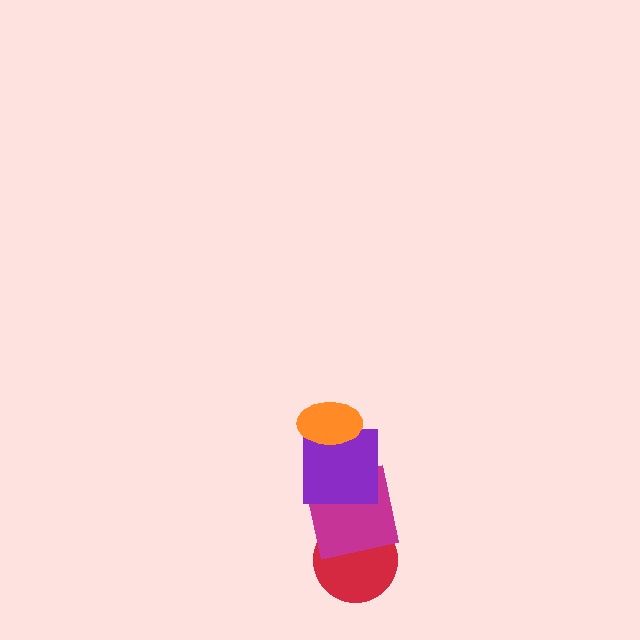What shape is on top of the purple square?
The orange ellipse is on top of the purple square.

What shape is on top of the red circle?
The magenta square is on top of the red circle.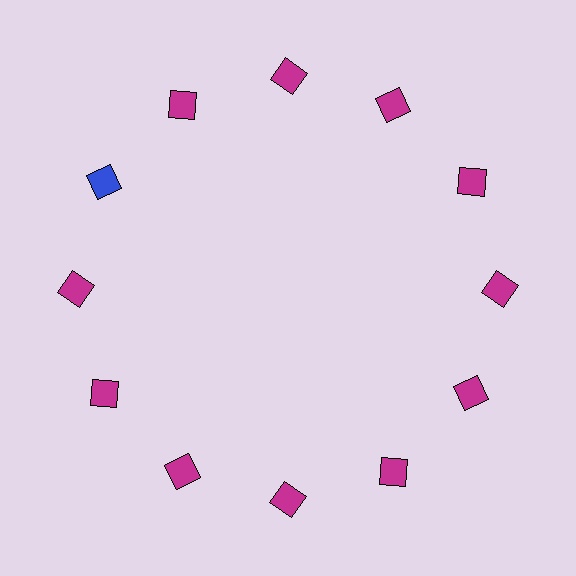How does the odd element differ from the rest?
It has a different color: blue instead of magenta.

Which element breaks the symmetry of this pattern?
The blue square at roughly the 10 o'clock position breaks the symmetry. All other shapes are magenta squares.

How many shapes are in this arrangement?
There are 12 shapes arranged in a ring pattern.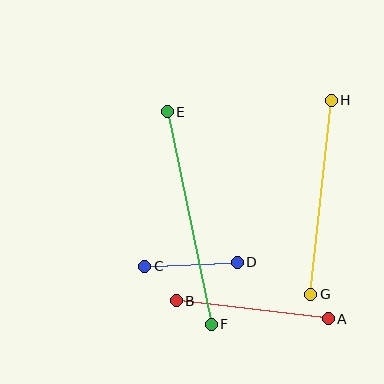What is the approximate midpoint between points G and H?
The midpoint is at approximately (321, 197) pixels.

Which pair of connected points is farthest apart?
Points E and F are farthest apart.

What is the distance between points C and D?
The distance is approximately 93 pixels.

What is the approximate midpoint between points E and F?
The midpoint is at approximately (189, 218) pixels.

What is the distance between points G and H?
The distance is approximately 195 pixels.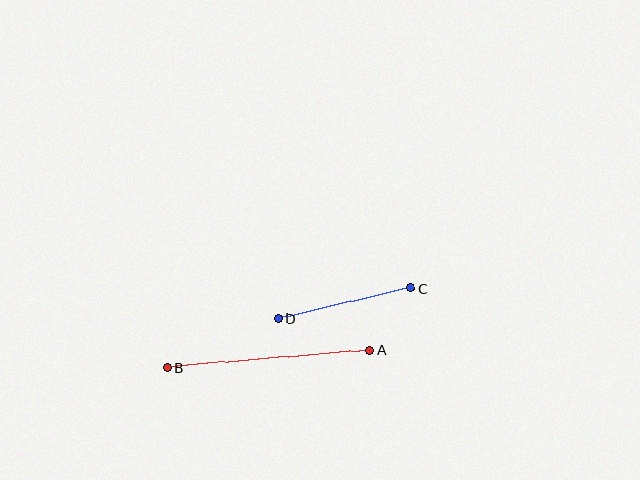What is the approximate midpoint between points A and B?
The midpoint is at approximately (269, 359) pixels.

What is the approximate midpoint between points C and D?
The midpoint is at approximately (344, 303) pixels.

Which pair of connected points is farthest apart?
Points A and B are farthest apart.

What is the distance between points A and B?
The distance is approximately 204 pixels.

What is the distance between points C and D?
The distance is approximately 136 pixels.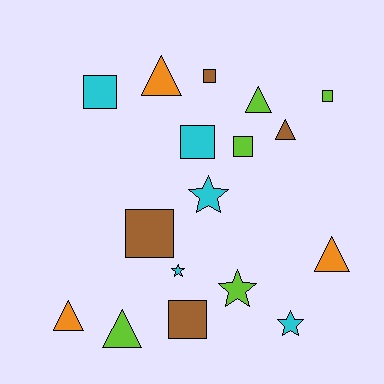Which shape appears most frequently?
Square, with 7 objects.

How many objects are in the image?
There are 17 objects.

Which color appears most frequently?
Lime, with 5 objects.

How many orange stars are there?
There are no orange stars.